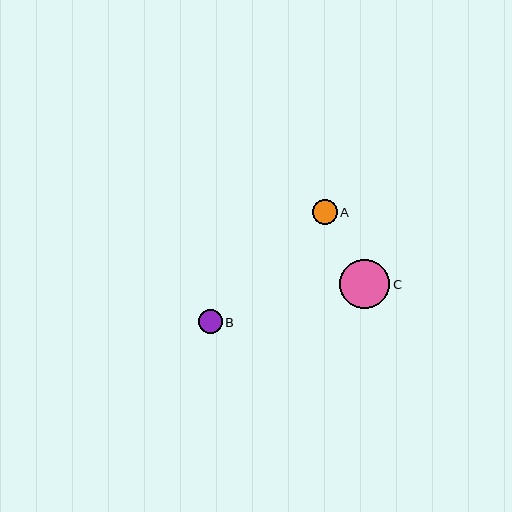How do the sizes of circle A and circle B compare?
Circle A and circle B are approximately the same size.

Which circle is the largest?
Circle C is the largest with a size of approximately 50 pixels.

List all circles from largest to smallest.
From largest to smallest: C, A, B.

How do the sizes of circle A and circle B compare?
Circle A and circle B are approximately the same size.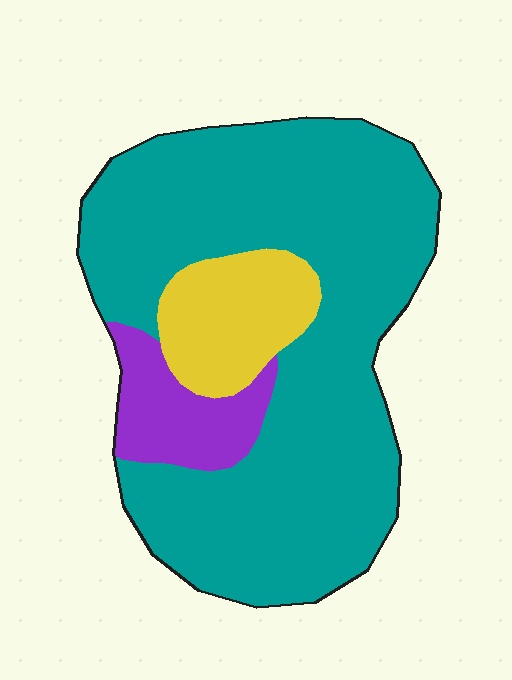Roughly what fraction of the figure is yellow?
Yellow covers around 15% of the figure.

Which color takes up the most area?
Teal, at roughly 75%.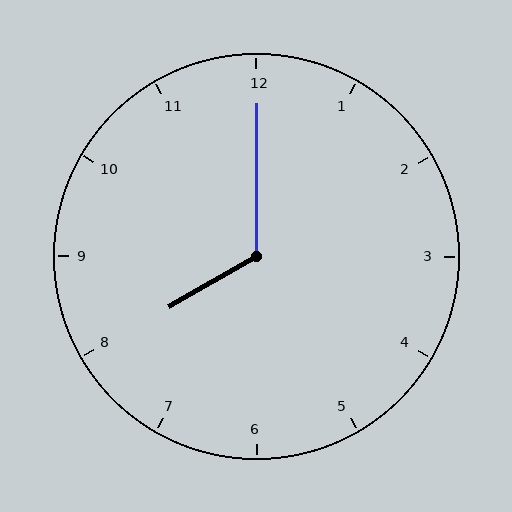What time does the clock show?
8:00.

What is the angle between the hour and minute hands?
Approximately 120 degrees.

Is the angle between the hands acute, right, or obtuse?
It is obtuse.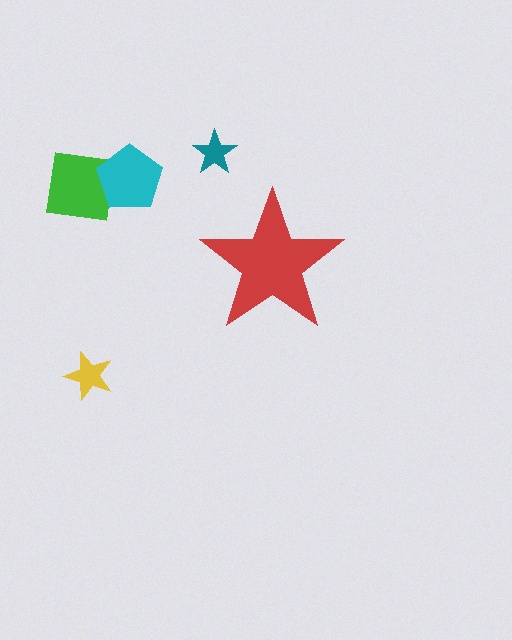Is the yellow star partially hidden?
No, the yellow star is fully visible.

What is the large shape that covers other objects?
A red star.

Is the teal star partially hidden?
No, the teal star is fully visible.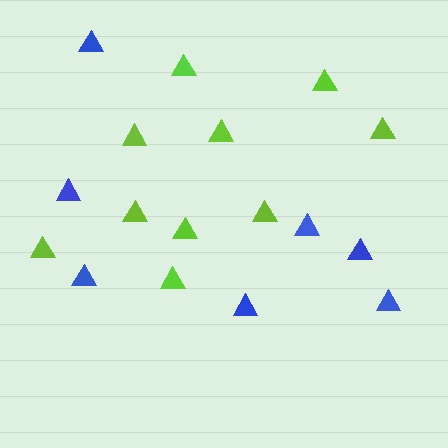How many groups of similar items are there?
There are 2 groups: one group of lime triangles (10) and one group of blue triangles (7).